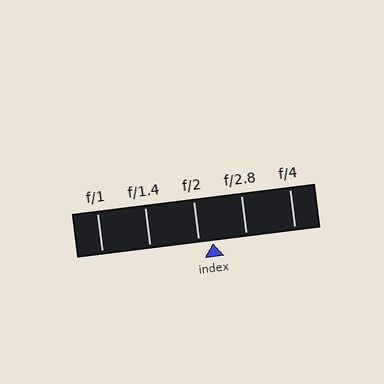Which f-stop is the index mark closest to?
The index mark is closest to f/2.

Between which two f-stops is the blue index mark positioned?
The index mark is between f/2 and f/2.8.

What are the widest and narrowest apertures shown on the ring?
The widest aperture shown is f/1 and the narrowest is f/4.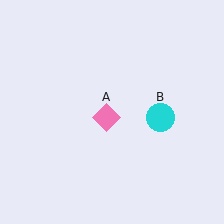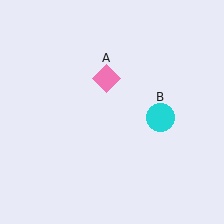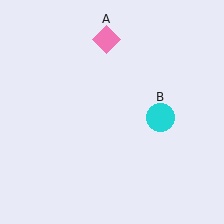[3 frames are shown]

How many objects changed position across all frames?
1 object changed position: pink diamond (object A).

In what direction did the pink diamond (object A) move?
The pink diamond (object A) moved up.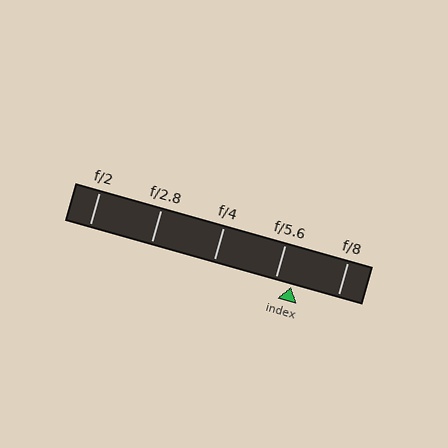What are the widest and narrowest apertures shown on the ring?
The widest aperture shown is f/2 and the narrowest is f/8.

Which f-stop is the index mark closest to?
The index mark is closest to f/5.6.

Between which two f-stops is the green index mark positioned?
The index mark is between f/5.6 and f/8.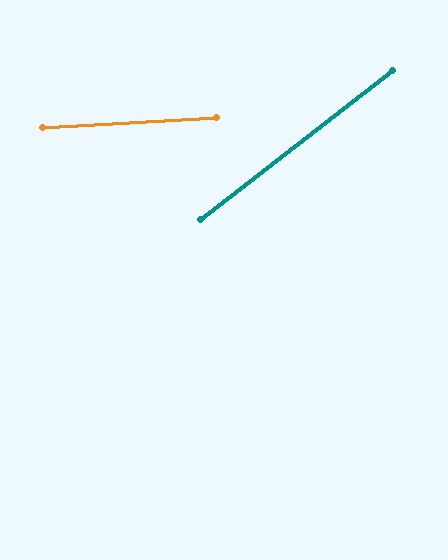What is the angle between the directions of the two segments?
Approximately 35 degrees.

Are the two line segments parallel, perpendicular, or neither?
Neither parallel nor perpendicular — they differ by about 35°.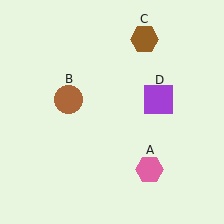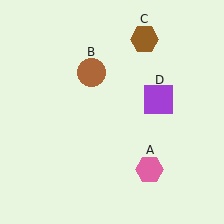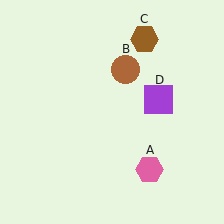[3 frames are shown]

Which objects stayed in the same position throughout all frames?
Pink hexagon (object A) and brown hexagon (object C) and purple square (object D) remained stationary.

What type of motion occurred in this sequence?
The brown circle (object B) rotated clockwise around the center of the scene.